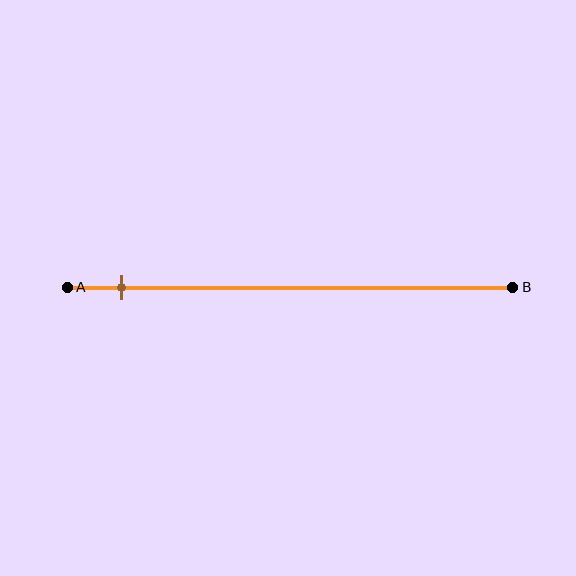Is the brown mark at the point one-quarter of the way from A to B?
No, the mark is at about 10% from A, not at the 25% one-quarter point.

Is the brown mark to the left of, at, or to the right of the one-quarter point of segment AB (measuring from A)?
The brown mark is to the left of the one-quarter point of segment AB.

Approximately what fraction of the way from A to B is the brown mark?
The brown mark is approximately 10% of the way from A to B.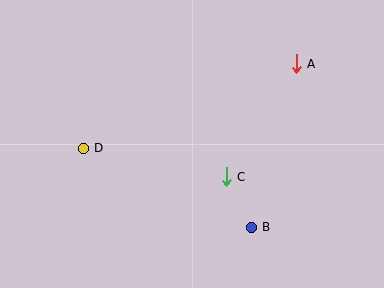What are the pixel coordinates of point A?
Point A is at (296, 64).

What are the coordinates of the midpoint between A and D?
The midpoint between A and D is at (190, 106).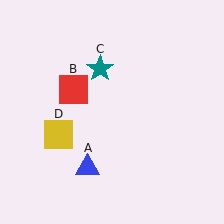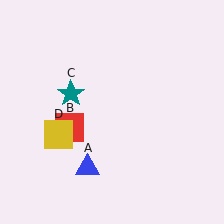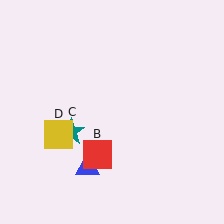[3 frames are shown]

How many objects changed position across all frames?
2 objects changed position: red square (object B), teal star (object C).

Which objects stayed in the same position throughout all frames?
Blue triangle (object A) and yellow square (object D) remained stationary.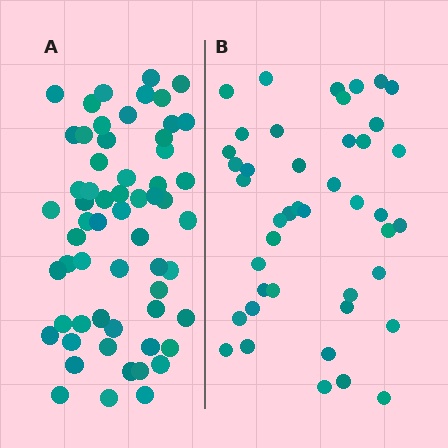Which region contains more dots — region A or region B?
Region A (the left region) has more dots.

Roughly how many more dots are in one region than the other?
Region A has approximately 15 more dots than region B.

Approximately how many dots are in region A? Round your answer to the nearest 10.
About 60 dots.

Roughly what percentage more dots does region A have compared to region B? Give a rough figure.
About 40% more.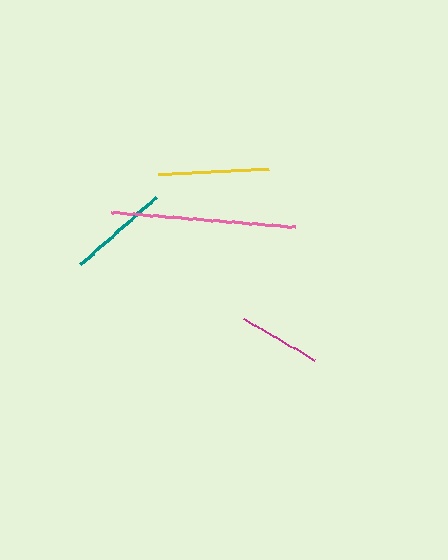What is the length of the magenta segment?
The magenta segment is approximately 82 pixels long.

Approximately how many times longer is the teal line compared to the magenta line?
The teal line is approximately 1.2 times the length of the magenta line.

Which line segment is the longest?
The pink line is the longest at approximately 184 pixels.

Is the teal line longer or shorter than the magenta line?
The teal line is longer than the magenta line.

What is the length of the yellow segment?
The yellow segment is approximately 110 pixels long.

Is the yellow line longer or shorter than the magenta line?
The yellow line is longer than the magenta line.